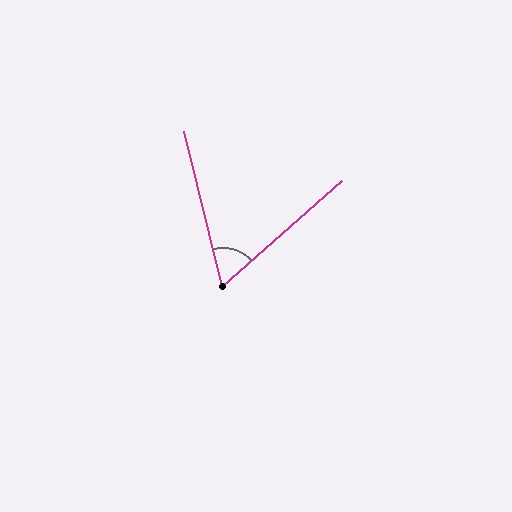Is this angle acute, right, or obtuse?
It is acute.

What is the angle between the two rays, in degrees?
Approximately 62 degrees.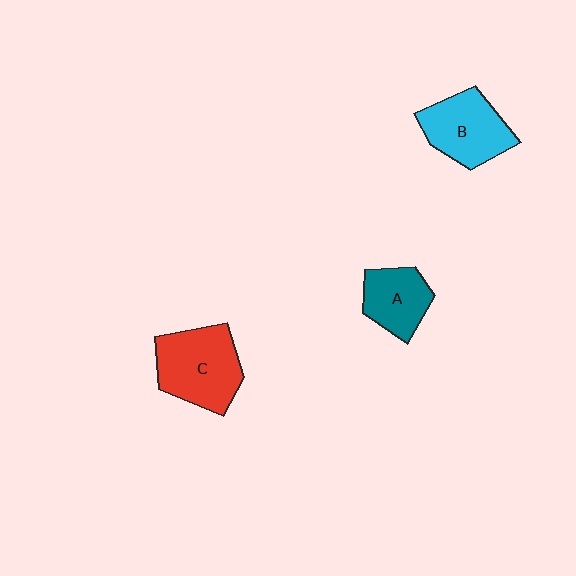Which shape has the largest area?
Shape C (red).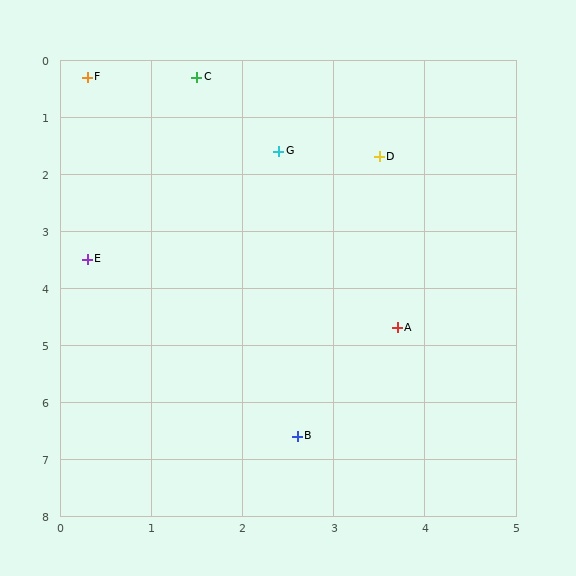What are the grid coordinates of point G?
Point G is at approximately (2.4, 1.6).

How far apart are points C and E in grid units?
Points C and E are about 3.4 grid units apart.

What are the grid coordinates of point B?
Point B is at approximately (2.6, 6.6).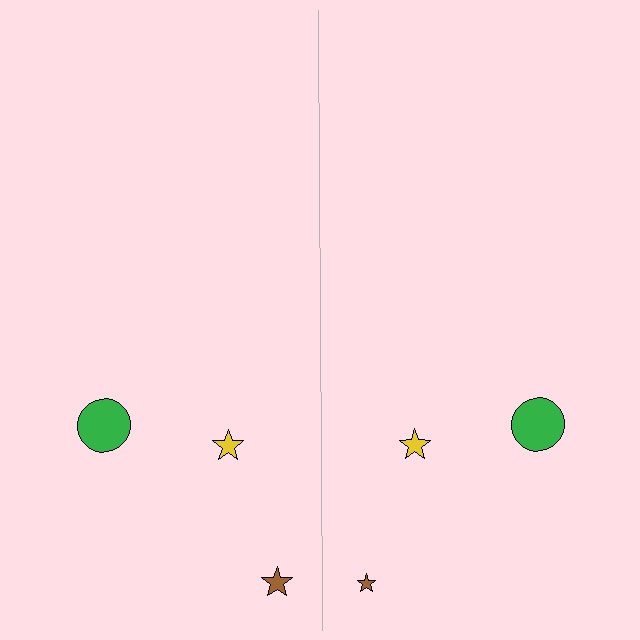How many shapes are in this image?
There are 6 shapes in this image.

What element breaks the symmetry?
The brown star on the right side has a different size than its mirror counterpart.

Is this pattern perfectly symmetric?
No, the pattern is not perfectly symmetric. The brown star on the right side has a different size than its mirror counterpart.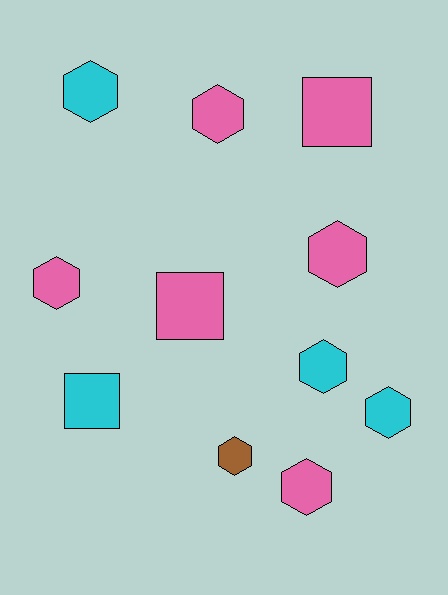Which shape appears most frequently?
Hexagon, with 8 objects.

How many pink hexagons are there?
There are 4 pink hexagons.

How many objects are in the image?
There are 11 objects.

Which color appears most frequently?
Pink, with 6 objects.